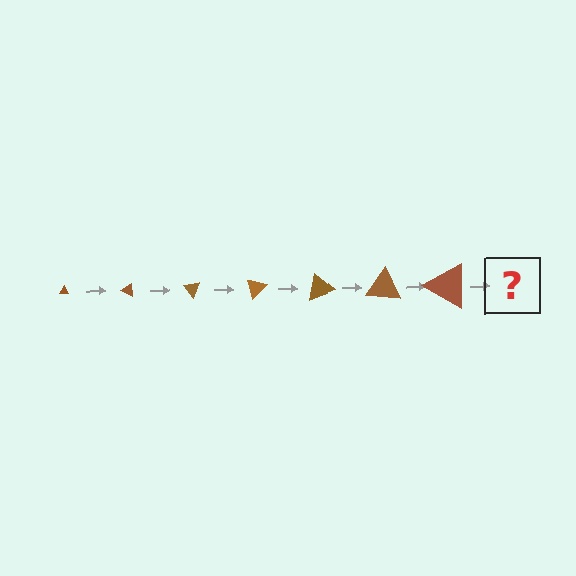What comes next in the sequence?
The next element should be a triangle, larger than the previous one and rotated 175 degrees from the start.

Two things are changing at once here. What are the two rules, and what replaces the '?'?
The two rules are that the triangle grows larger each step and it rotates 25 degrees each step. The '?' should be a triangle, larger than the previous one and rotated 175 degrees from the start.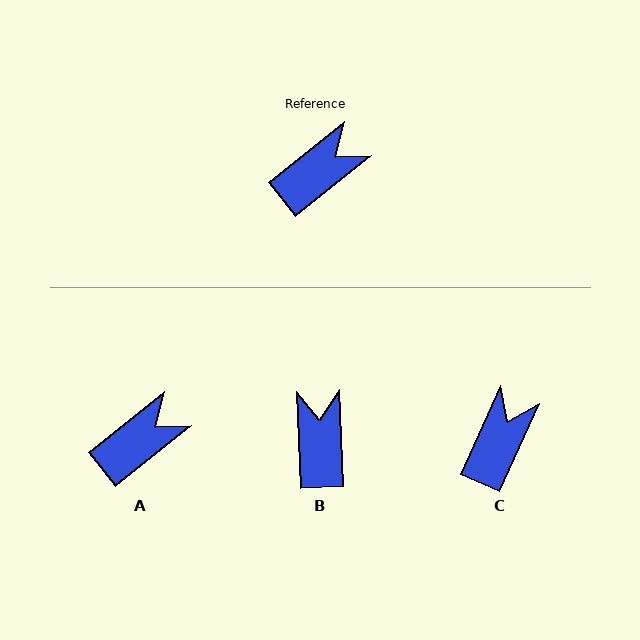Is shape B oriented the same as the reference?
No, it is off by about 53 degrees.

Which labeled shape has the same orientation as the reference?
A.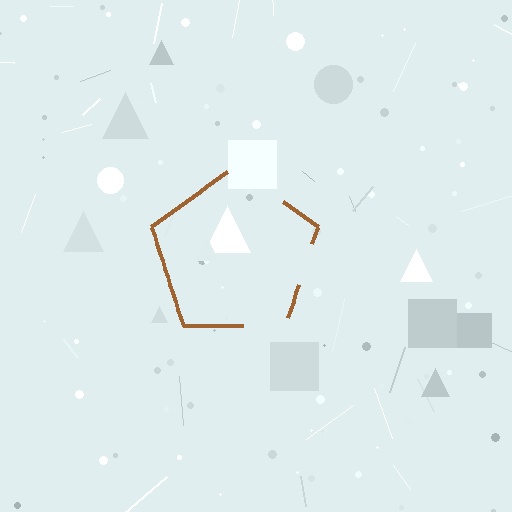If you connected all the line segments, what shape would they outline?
They would outline a pentagon.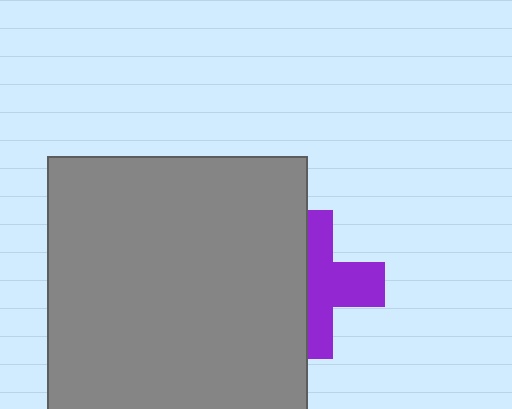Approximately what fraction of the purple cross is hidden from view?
Roughly 46% of the purple cross is hidden behind the gray square.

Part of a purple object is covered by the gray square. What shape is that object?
It is a cross.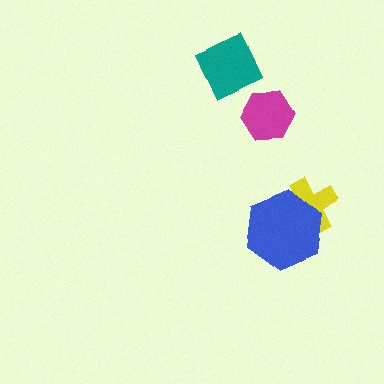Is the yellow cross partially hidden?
Yes, it is partially covered by another shape.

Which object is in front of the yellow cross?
The blue hexagon is in front of the yellow cross.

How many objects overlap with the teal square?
0 objects overlap with the teal square.